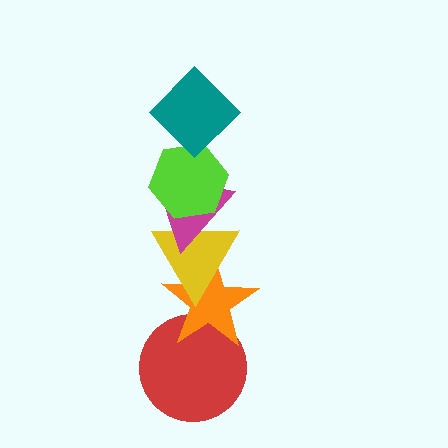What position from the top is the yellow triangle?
The yellow triangle is 4th from the top.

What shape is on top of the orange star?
The yellow triangle is on top of the orange star.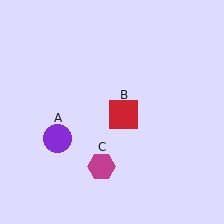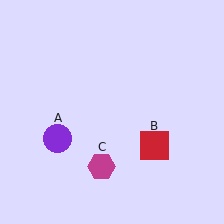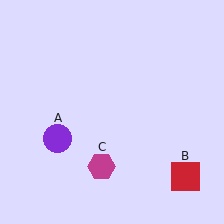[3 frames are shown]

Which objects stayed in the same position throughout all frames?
Purple circle (object A) and magenta hexagon (object C) remained stationary.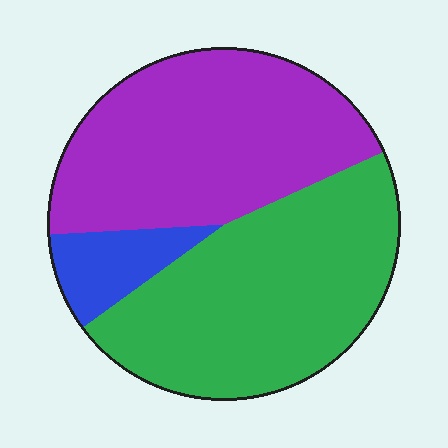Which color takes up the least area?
Blue, at roughly 10%.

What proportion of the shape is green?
Green covers 47% of the shape.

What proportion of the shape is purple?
Purple covers about 45% of the shape.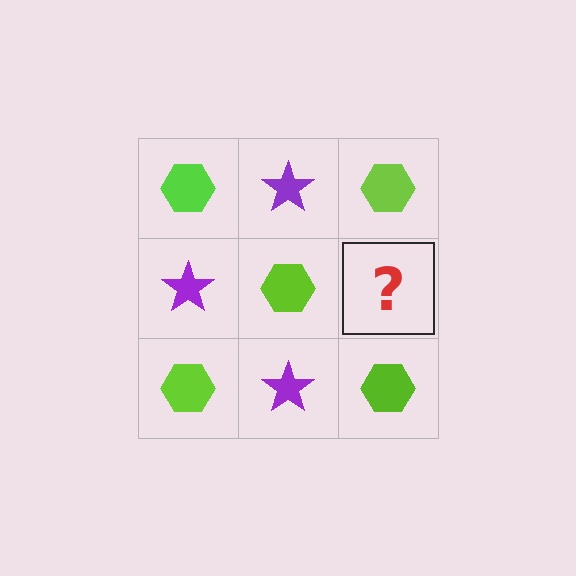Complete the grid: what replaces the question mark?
The question mark should be replaced with a purple star.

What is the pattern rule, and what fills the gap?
The rule is that it alternates lime hexagon and purple star in a checkerboard pattern. The gap should be filled with a purple star.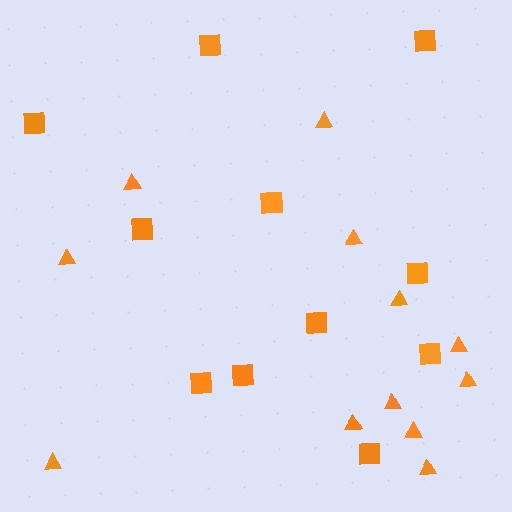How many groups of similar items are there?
There are 2 groups: one group of triangles (12) and one group of squares (11).